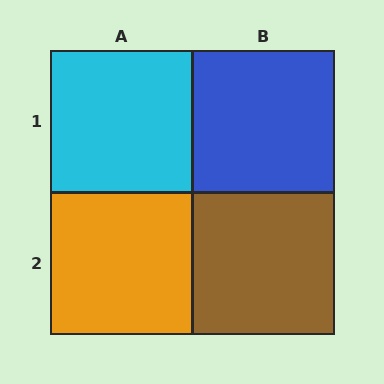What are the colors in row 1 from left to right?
Cyan, blue.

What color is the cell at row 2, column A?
Orange.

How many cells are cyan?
1 cell is cyan.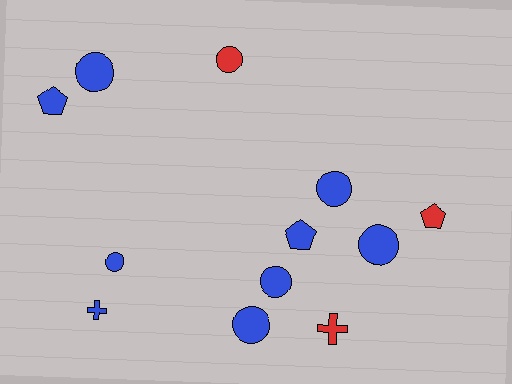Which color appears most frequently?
Blue, with 9 objects.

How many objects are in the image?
There are 12 objects.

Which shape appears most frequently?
Circle, with 7 objects.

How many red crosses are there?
There is 1 red cross.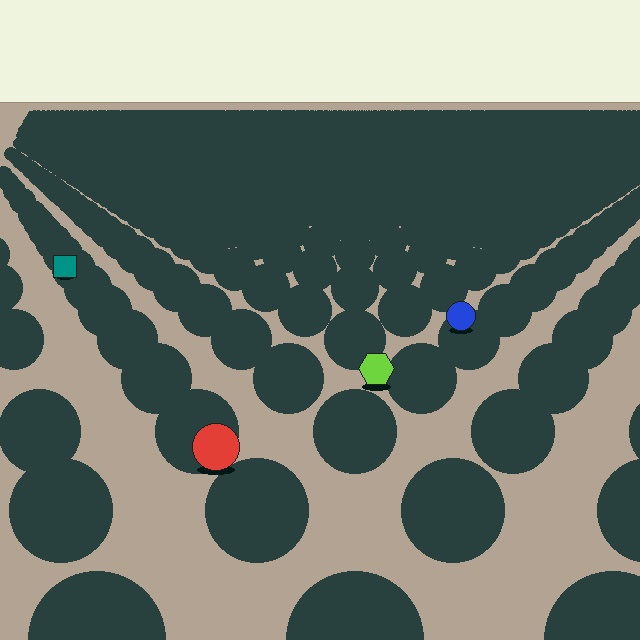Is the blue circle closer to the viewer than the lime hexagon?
No. The lime hexagon is closer — you can tell from the texture gradient: the ground texture is coarser near it.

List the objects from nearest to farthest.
From nearest to farthest: the red circle, the lime hexagon, the blue circle, the teal square.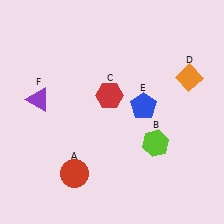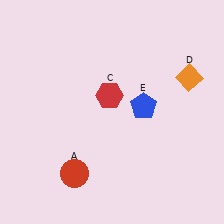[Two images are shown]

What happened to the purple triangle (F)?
The purple triangle (F) was removed in Image 2. It was in the top-left area of Image 1.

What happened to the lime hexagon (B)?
The lime hexagon (B) was removed in Image 2. It was in the bottom-right area of Image 1.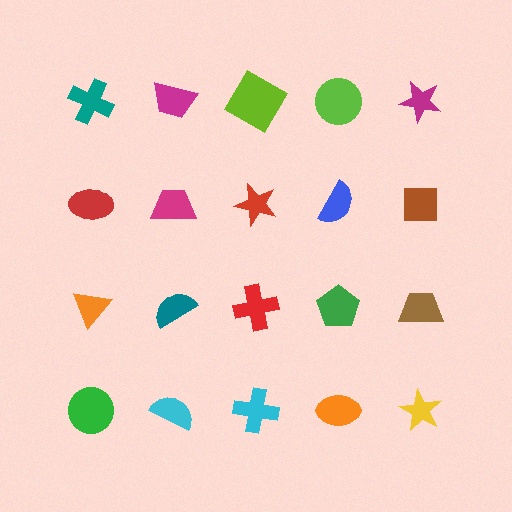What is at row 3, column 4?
A green pentagon.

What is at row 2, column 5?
A brown square.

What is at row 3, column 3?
A red cross.